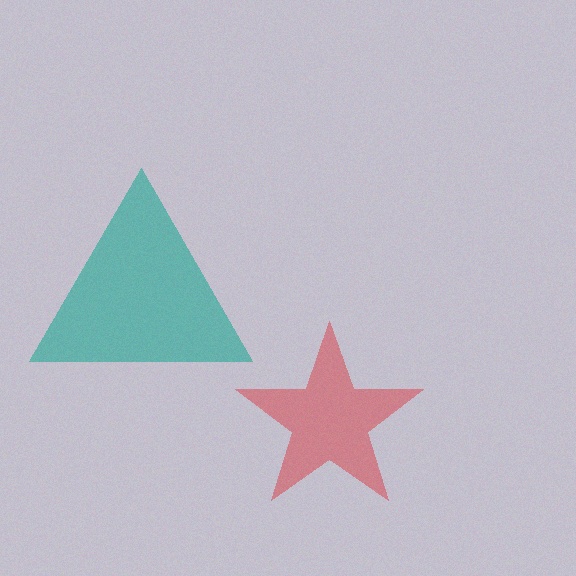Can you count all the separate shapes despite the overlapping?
Yes, there are 2 separate shapes.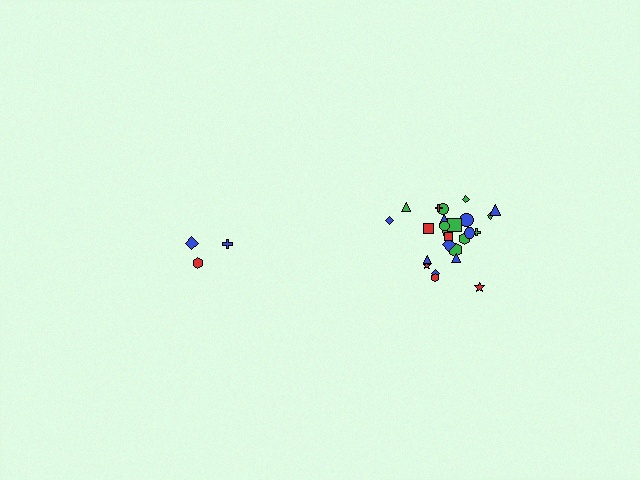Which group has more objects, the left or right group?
The right group.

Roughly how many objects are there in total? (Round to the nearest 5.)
Roughly 30 objects in total.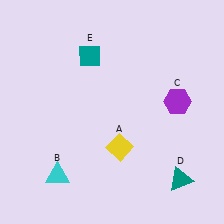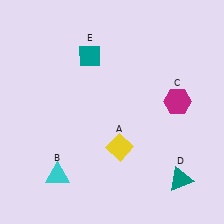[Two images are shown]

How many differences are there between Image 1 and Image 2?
There is 1 difference between the two images.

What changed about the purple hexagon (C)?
In Image 1, C is purple. In Image 2, it changed to magenta.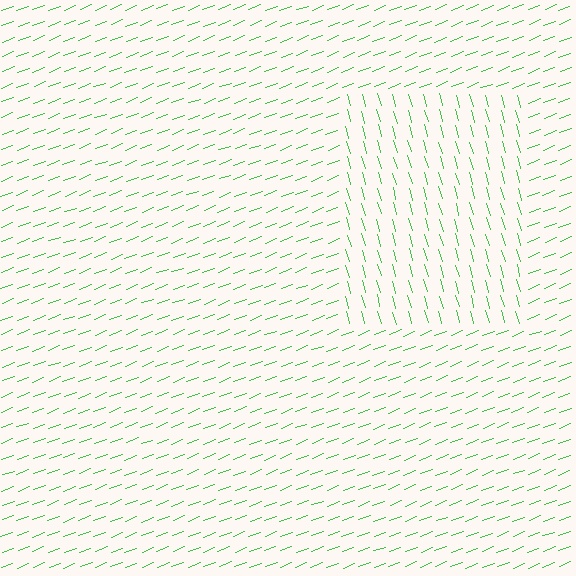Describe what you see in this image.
The image is filled with small green line segments. A rectangle region in the image has lines oriented differently from the surrounding lines, creating a visible texture boundary.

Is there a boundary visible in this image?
Yes, there is a texture boundary formed by a change in line orientation.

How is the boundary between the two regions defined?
The boundary is defined purely by a change in line orientation (approximately 85 degrees difference). All lines are the same color and thickness.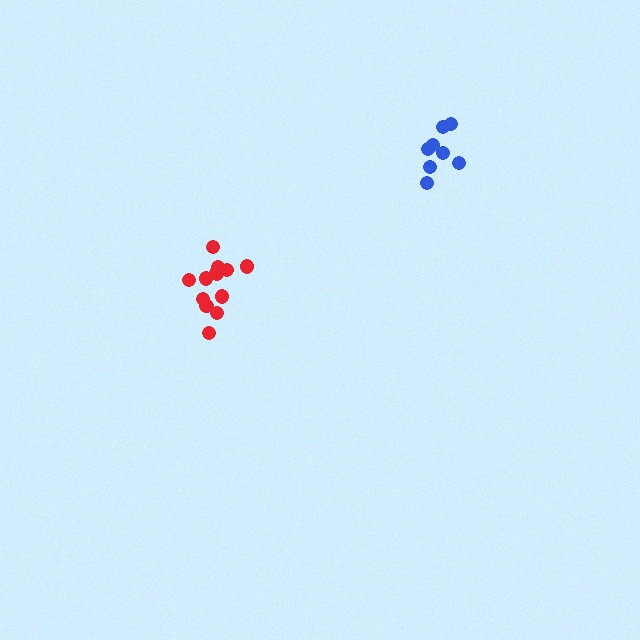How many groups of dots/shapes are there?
There are 2 groups.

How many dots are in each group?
Group 1: 8 dots, Group 2: 13 dots (21 total).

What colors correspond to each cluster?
The clusters are colored: blue, red.